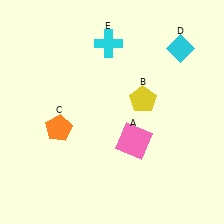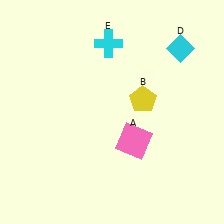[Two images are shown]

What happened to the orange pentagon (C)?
The orange pentagon (C) was removed in Image 2. It was in the bottom-left area of Image 1.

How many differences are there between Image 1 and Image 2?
There is 1 difference between the two images.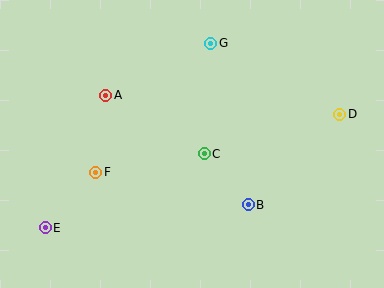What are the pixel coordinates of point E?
Point E is at (45, 228).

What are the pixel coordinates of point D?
Point D is at (340, 114).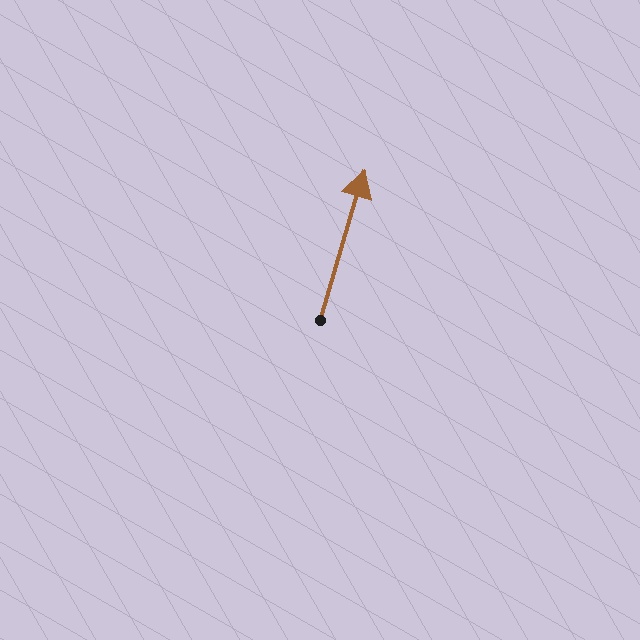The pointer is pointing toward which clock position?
Roughly 1 o'clock.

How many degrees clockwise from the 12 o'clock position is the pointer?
Approximately 17 degrees.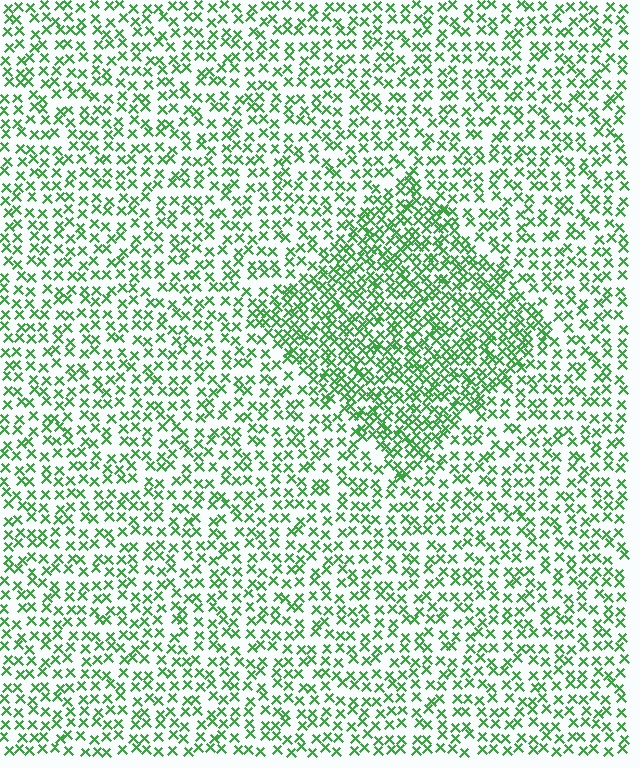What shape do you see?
I see a diamond.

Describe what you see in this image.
The image contains small green elements arranged at two different densities. A diamond-shaped region is visible where the elements are more densely packed than the surrounding area.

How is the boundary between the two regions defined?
The boundary is defined by a change in element density (approximately 1.9x ratio). All elements are the same color, size, and shape.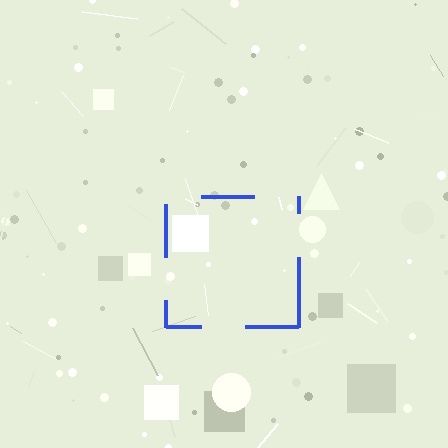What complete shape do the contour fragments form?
The contour fragments form a square.